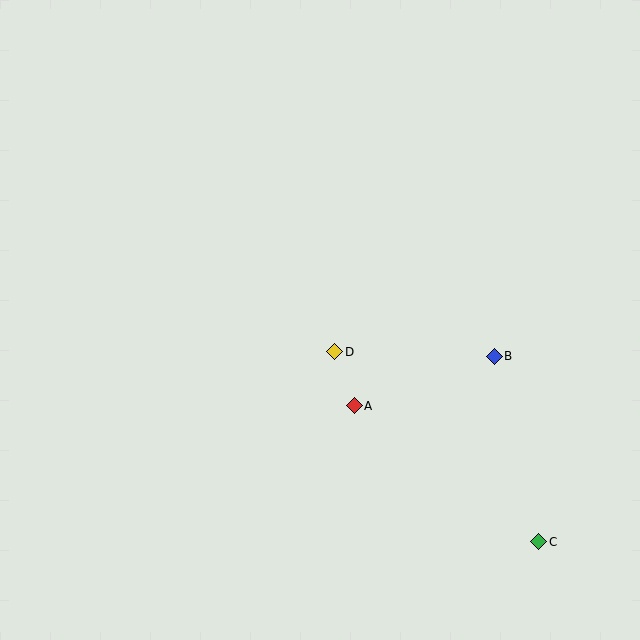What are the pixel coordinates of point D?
Point D is at (335, 352).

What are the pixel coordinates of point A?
Point A is at (354, 406).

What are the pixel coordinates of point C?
Point C is at (539, 542).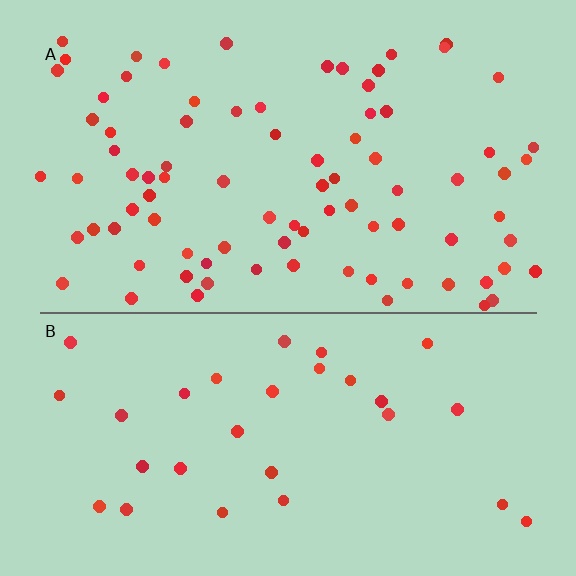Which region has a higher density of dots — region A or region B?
A (the top).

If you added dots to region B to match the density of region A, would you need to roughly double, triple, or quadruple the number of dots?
Approximately triple.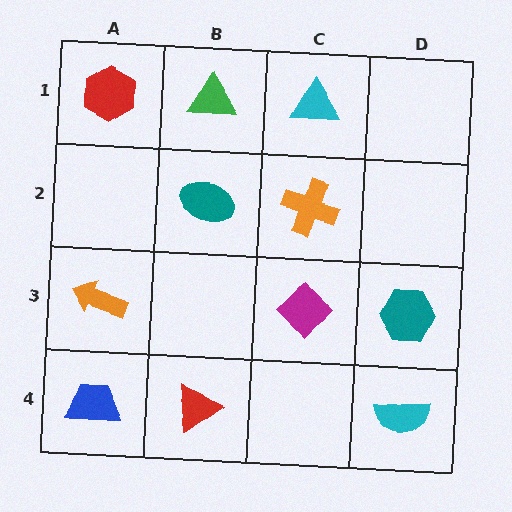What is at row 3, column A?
An orange arrow.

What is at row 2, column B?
A teal ellipse.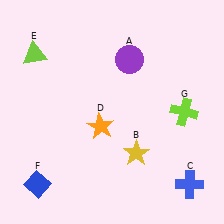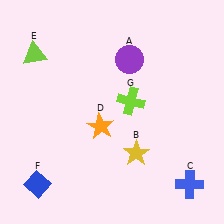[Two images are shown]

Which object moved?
The lime cross (G) moved left.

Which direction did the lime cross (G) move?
The lime cross (G) moved left.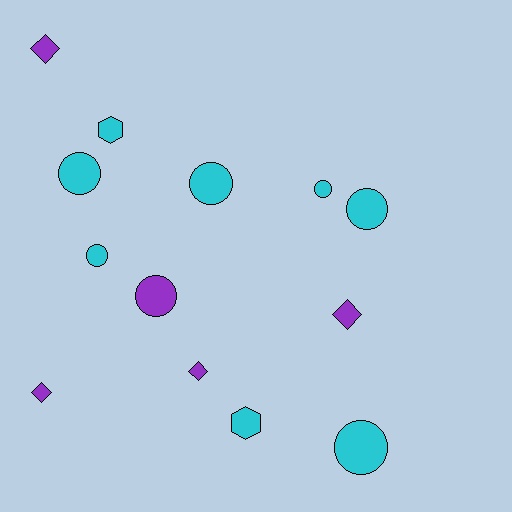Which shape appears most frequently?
Circle, with 7 objects.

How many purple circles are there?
There is 1 purple circle.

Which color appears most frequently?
Cyan, with 8 objects.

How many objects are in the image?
There are 13 objects.